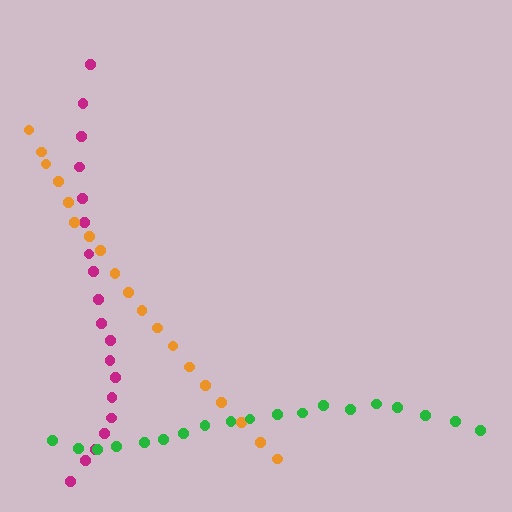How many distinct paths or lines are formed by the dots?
There are 3 distinct paths.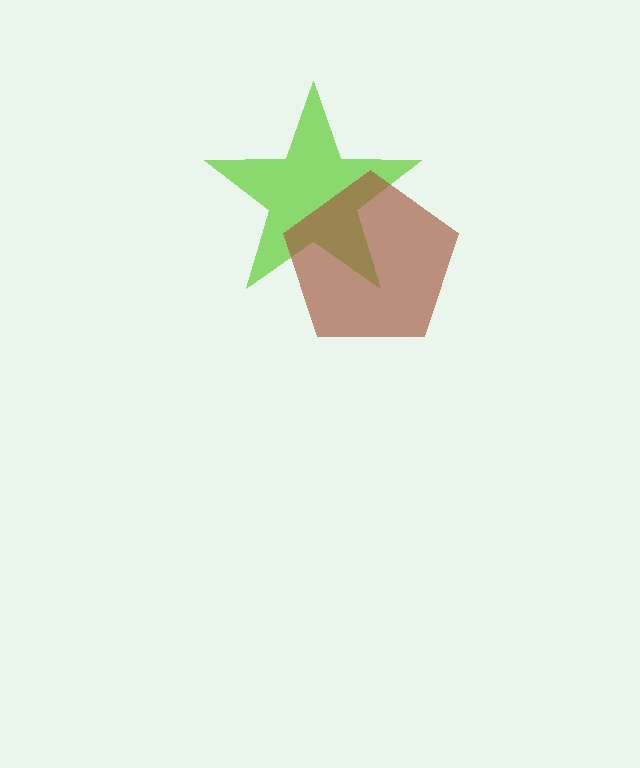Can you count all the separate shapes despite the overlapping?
Yes, there are 2 separate shapes.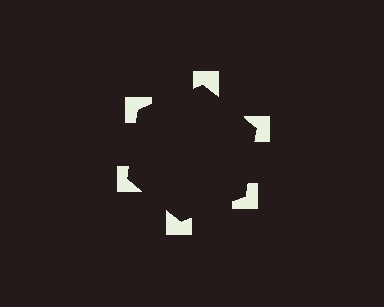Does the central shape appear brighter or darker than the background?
It typically appears slightly darker than the background, even though no actual brightness change is drawn.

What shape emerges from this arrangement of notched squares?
An illusory hexagon — its edges are inferred from the aligned wedge cuts in the notched squares, not physically drawn.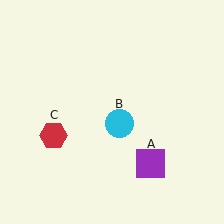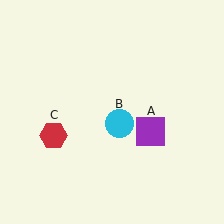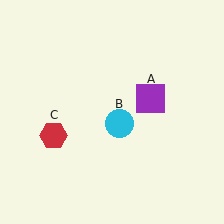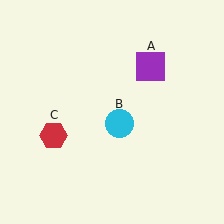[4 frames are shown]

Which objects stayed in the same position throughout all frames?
Cyan circle (object B) and red hexagon (object C) remained stationary.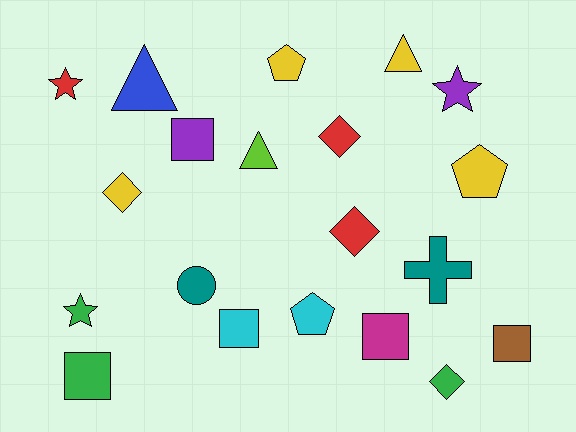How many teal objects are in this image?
There are 2 teal objects.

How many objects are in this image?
There are 20 objects.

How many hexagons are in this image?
There are no hexagons.